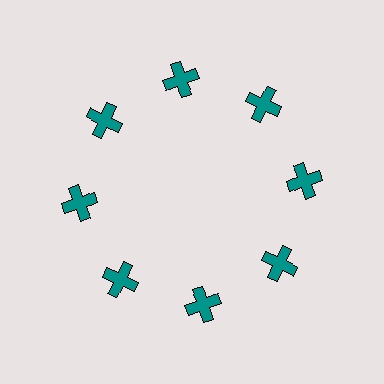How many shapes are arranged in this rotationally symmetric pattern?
There are 8 shapes, arranged in 8 groups of 1.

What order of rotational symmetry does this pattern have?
This pattern has 8-fold rotational symmetry.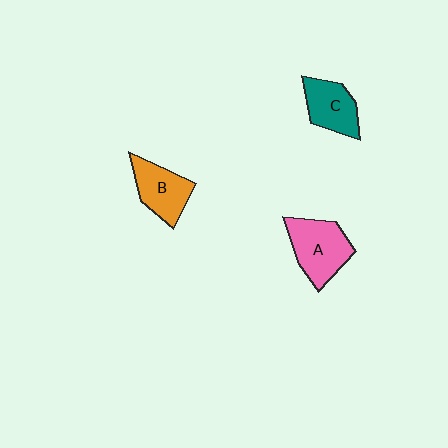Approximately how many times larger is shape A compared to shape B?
Approximately 1.2 times.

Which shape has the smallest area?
Shape C (teal).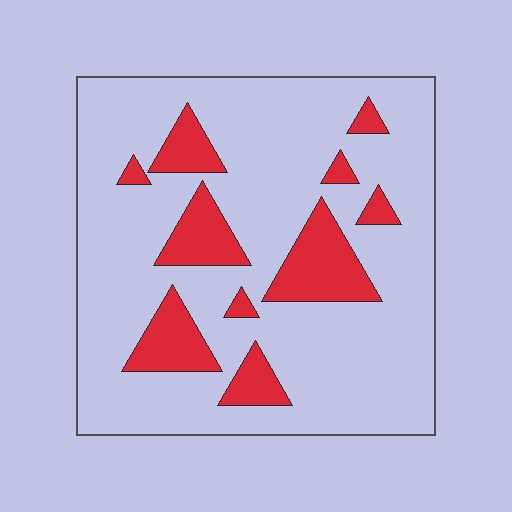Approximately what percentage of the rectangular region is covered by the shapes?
Approximately 20%.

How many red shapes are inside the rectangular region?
10.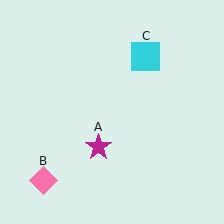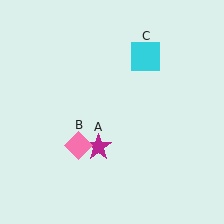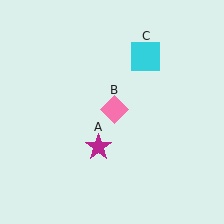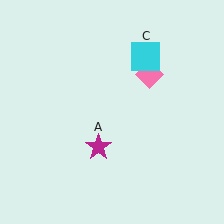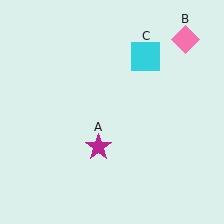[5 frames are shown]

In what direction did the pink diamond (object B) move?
The pink diamond (object B) moved up and to the right.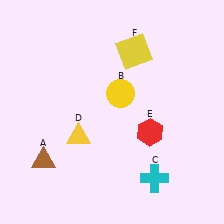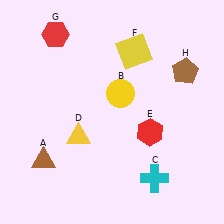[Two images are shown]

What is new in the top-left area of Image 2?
A red hexagon (G) was added in the top-left area of Image 2.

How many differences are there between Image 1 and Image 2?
There are 2 differences between the two images.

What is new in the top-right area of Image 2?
A brown pentagon (H) was added in the top-right area of Image 2.